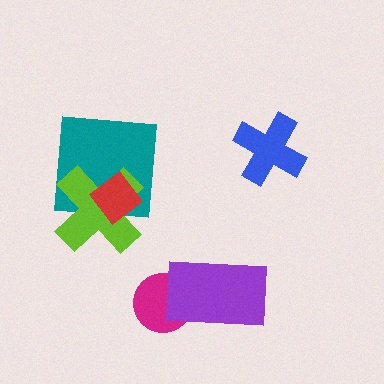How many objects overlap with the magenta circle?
1 object overlaps with the magenta circle.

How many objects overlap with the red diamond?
2 objects overlap with the red diamond.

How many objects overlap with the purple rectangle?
1 object overlaps with the purple rectangle.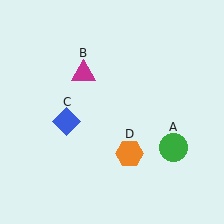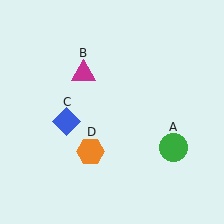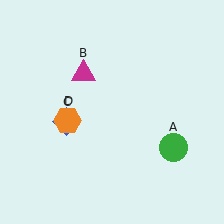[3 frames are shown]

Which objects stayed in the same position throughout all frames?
Green circle (object A) and magenta triangle (object B) and blue diamond (object C) remained stationary.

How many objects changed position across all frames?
1 object changed position: orange hexagon (object D).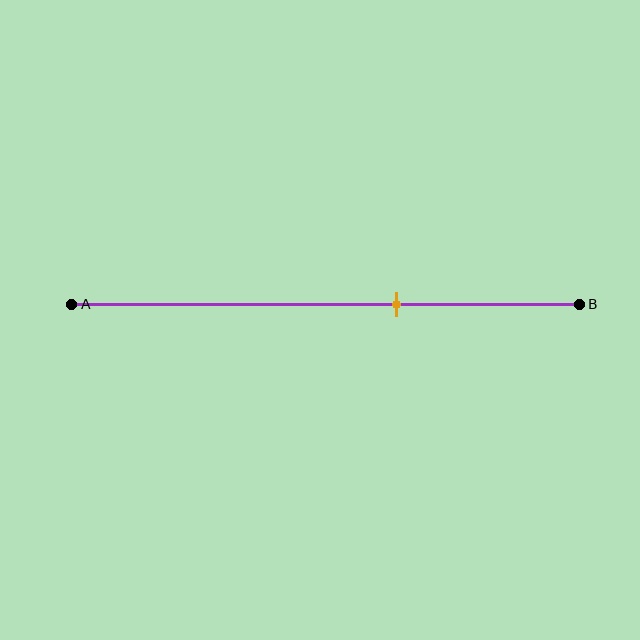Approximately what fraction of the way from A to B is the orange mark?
The orange mark is approximately 65% of the way from A to B.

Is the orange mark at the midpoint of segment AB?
No, the mark is at about 65% from A, not at the 50% midpoint.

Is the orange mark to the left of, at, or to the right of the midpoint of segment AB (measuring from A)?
The orange mark is to the right of the midpoint of segment AB.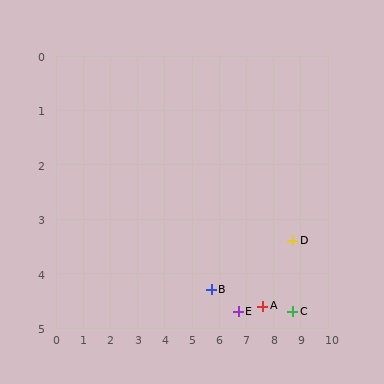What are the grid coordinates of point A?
Point A is at approximately (7.6, 4.6).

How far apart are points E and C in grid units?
Points E and C are about 2.0 grid units apart.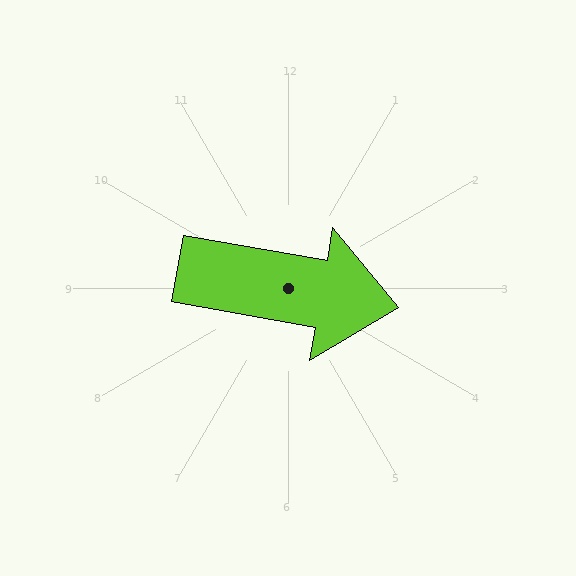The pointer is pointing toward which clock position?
Roughly 3 o'clock.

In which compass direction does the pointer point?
East.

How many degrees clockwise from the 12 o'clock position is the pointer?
Approximately 100 degrees.